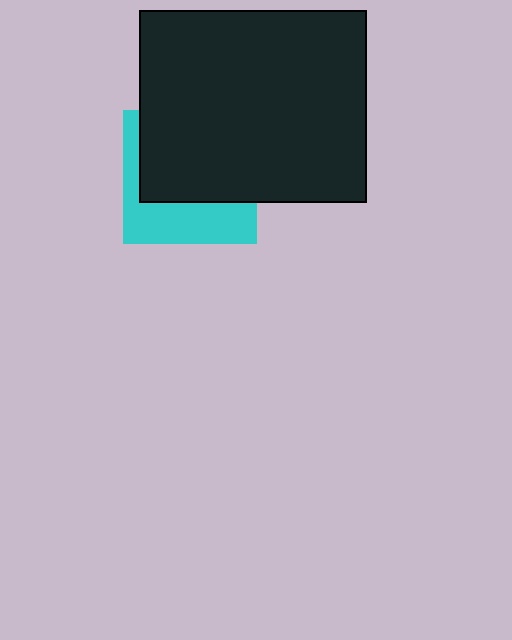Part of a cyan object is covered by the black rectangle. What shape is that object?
It is a square.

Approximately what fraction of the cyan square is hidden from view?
Roughly 62% of the cyan square is hidden behind the black rectangle.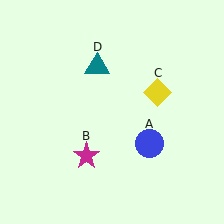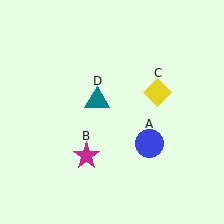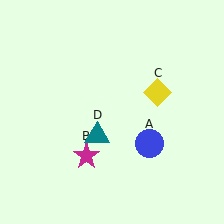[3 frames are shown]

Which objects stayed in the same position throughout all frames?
Blue circle (object A) and magenta star (object B) and yellow diamond (object C) remained stationary.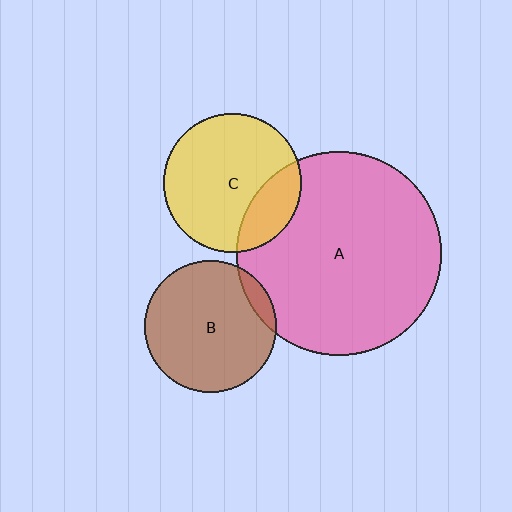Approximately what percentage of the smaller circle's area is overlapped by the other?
Approximately 20%.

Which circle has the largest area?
Circle A (pink).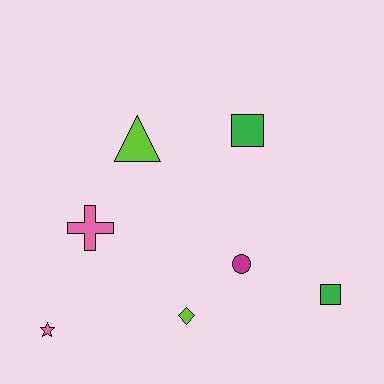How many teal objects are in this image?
There are no teal objects.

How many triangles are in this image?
There is 1 triangle.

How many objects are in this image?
There are 7 objects.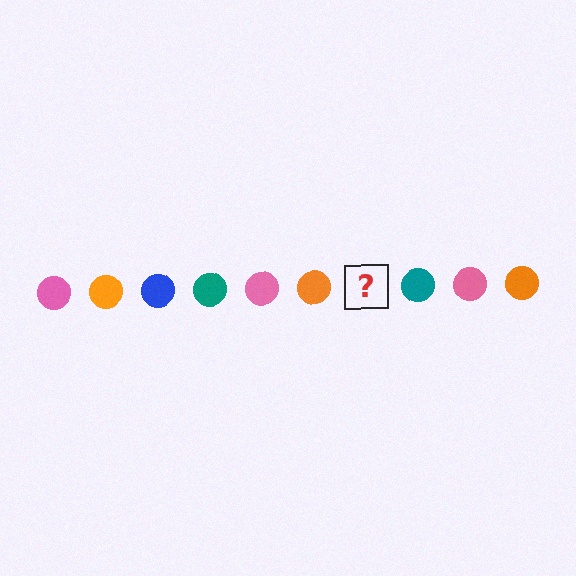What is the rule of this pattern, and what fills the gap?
The rule is that the pattern cycles through pink, orange, blue, teal circles. The gap should be filled with a blue circle.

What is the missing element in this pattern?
The missing element is a blue circle.